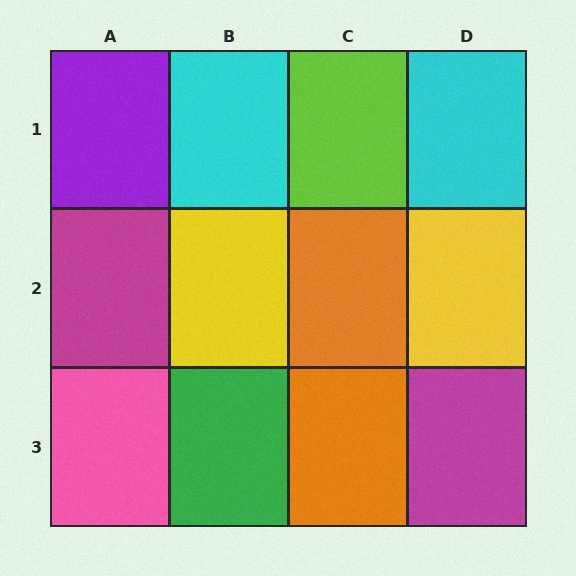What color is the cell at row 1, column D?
Cyan.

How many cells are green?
1 cell is green.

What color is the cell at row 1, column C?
Lime.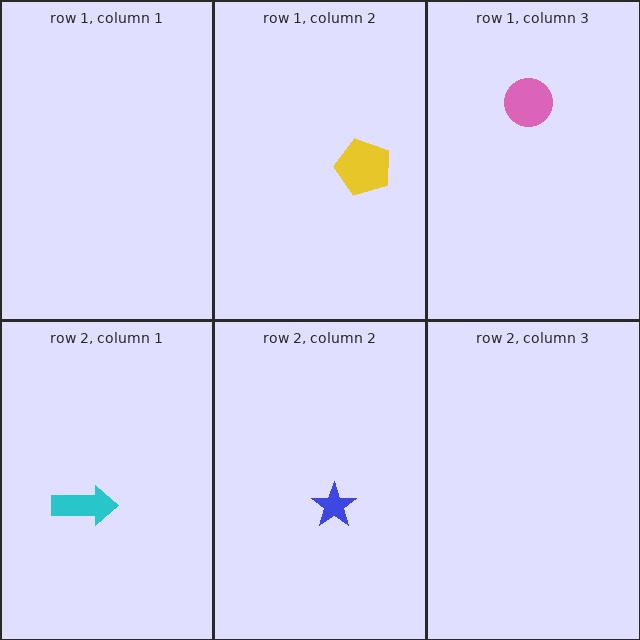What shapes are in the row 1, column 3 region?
The pink circle.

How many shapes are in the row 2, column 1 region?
1.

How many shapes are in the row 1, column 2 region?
1.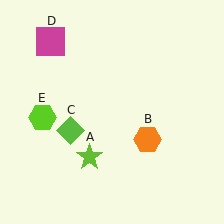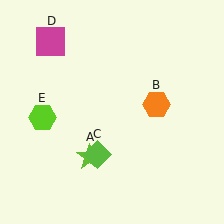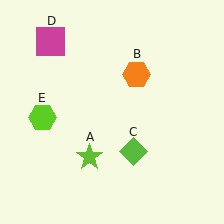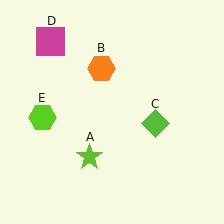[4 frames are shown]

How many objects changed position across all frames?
2 objects changed position: orange hexagon (object B), lime diamond (object C).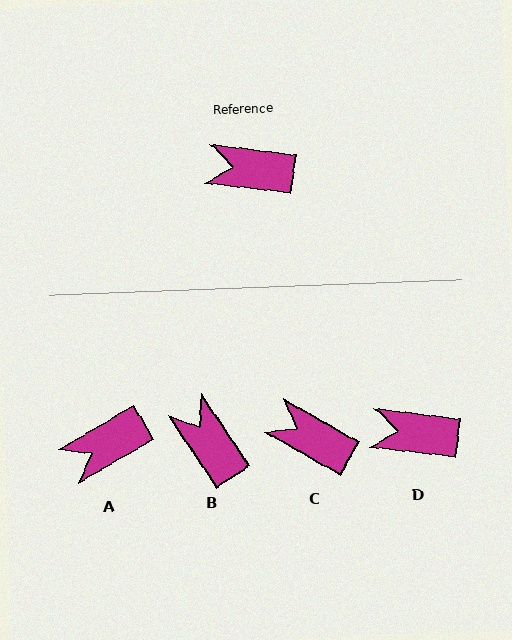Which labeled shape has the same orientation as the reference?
D.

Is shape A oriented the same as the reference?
No, it is off by about 37 degrees.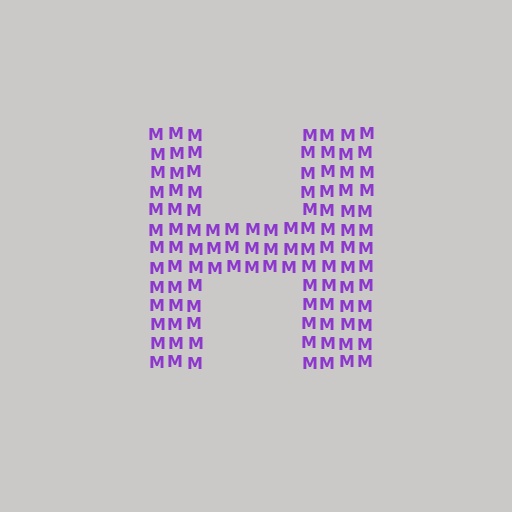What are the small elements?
The small elements are letter M's.